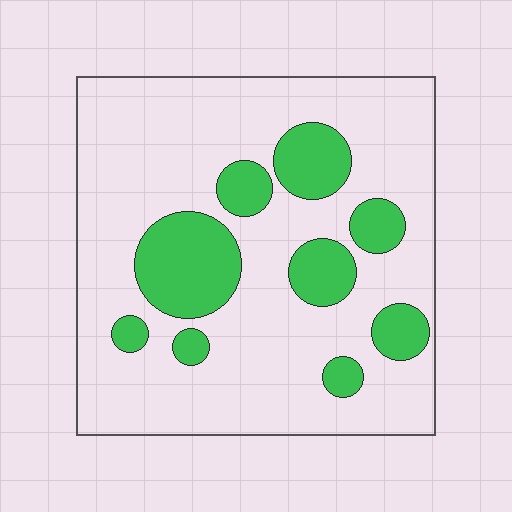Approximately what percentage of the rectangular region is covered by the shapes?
Approximately 20%.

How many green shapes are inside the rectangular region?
9.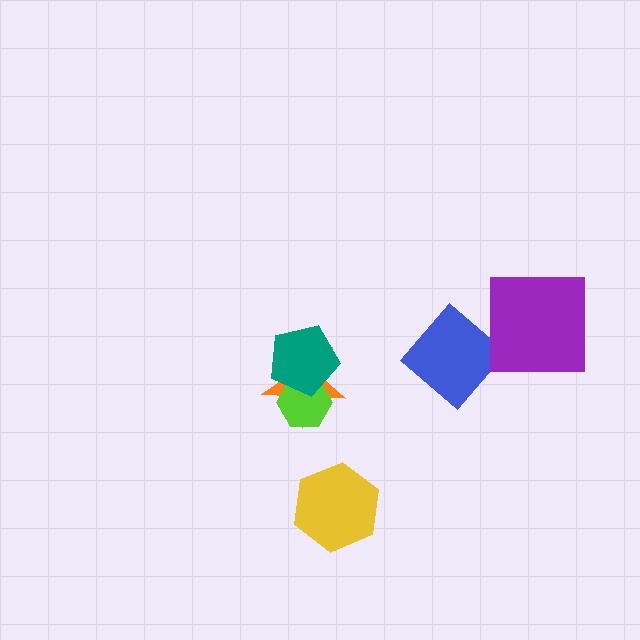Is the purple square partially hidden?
No, no other shape covers it.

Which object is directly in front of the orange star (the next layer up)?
The lime hexagon is directly in front of the orange star.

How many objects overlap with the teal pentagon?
2 objects overlap with the teal pentagon.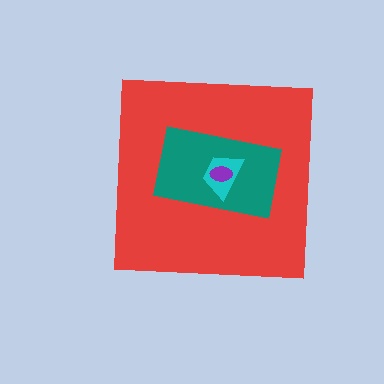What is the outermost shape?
The red square.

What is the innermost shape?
The purple ellipse.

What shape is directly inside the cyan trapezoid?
The purple ellipse.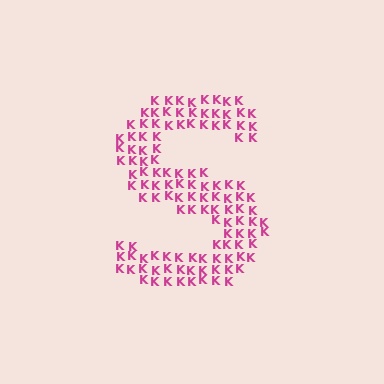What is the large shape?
The large shape is the letter S.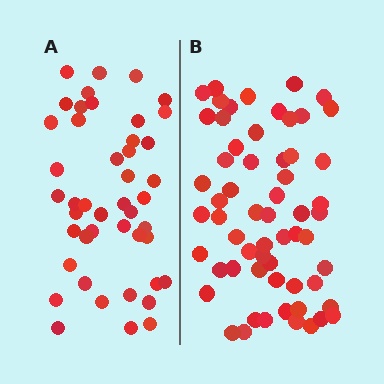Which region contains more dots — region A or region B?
Region B (the right region) has more dots.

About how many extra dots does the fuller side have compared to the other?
Region B has approximately 15 more dots than region A.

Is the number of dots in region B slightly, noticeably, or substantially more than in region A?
Region B has noticeably more, but not dramatically so. The ratio is roughly 1.3 to 1.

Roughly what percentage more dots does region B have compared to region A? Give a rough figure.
About 35% more.